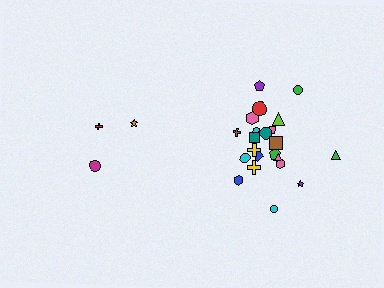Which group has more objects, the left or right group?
The right group.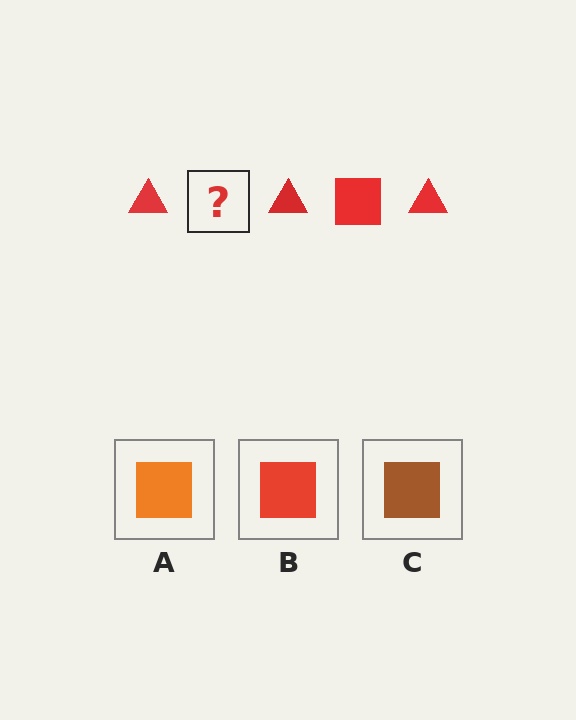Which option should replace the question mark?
Option B.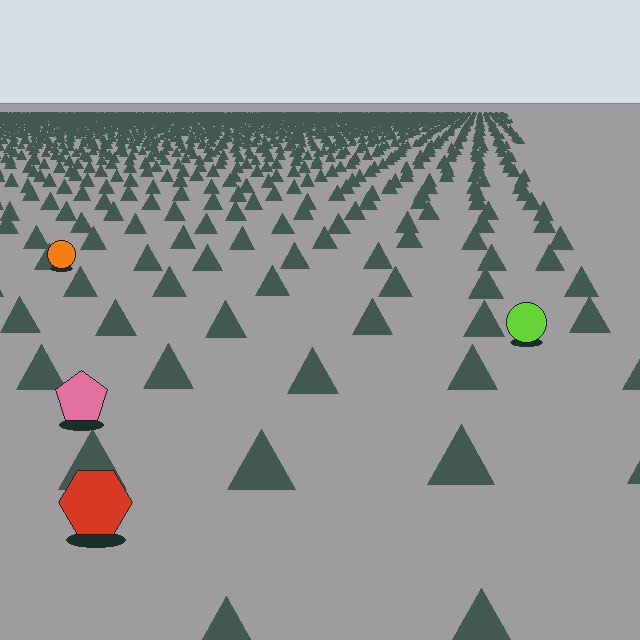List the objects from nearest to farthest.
From nearest to farthest: the red hexagon, the pink pentagon, the lime circle, the orange circle.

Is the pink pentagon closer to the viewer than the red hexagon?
No. The red hexagon is closer — you can tell from the texture gradient: the ground texture is coarser near it.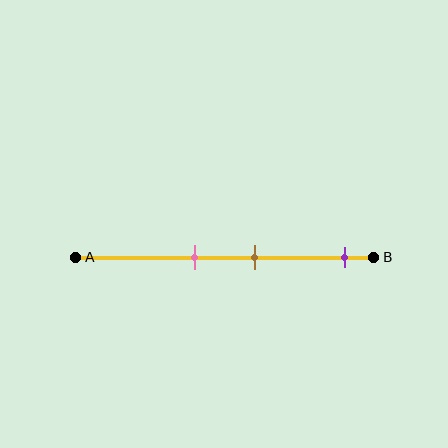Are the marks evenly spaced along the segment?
No, the marks are not evenly spaced.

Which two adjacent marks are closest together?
The pink and brown marks are the closest adjacent pair.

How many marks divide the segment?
There are 3 marks dividing the segment.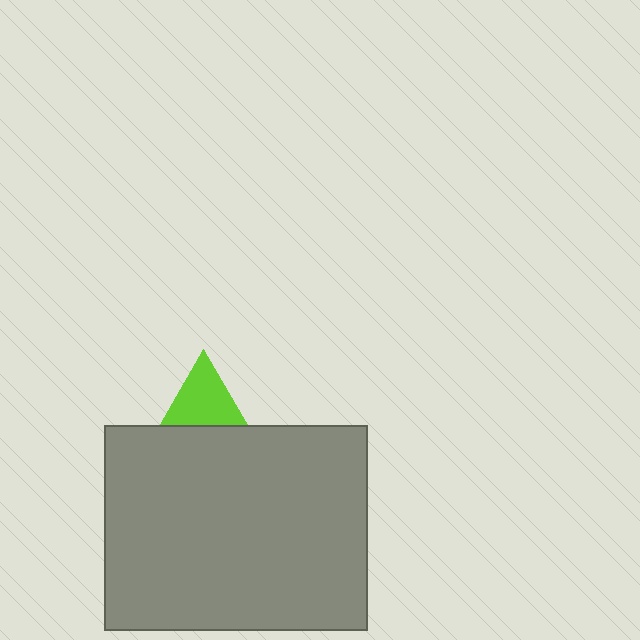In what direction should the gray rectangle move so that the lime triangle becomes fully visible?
The gray rectangle should move down. That is the shortest direction to clear the overlap and leave the lime triangle fully visible.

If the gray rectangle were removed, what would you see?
You would see the complete lime triangle.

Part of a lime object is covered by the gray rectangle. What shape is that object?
It is a triangle.